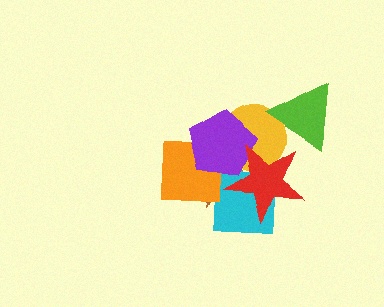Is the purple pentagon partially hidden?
Yes, it is partially covered by another shape.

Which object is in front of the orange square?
The purple pentagon is in front of the orange square.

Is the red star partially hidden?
No, no other shape covers it.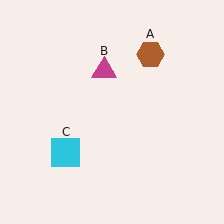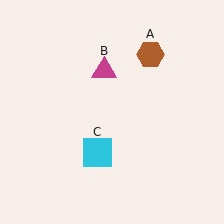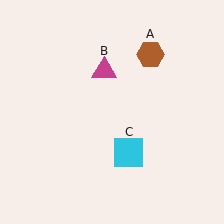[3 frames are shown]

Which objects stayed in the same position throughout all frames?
Brown hexagon (object A) and magenta triangle (object B) remained stationary.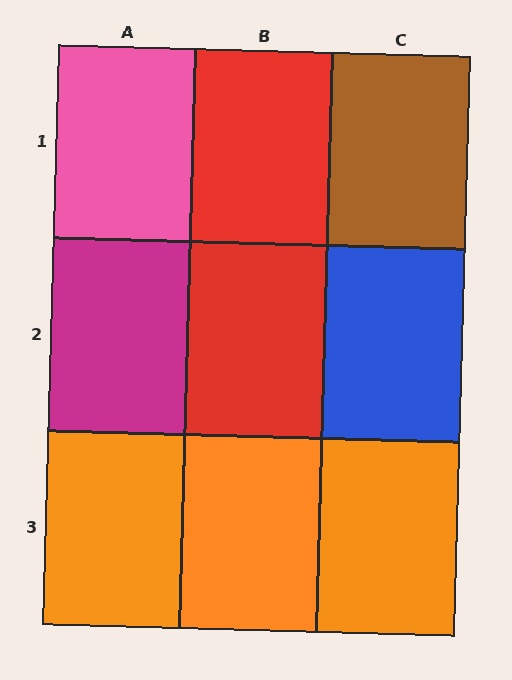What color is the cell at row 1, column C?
Brown.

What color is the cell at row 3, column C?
Orange.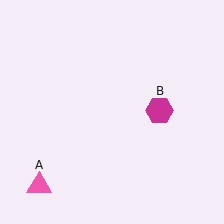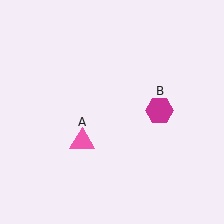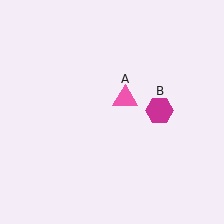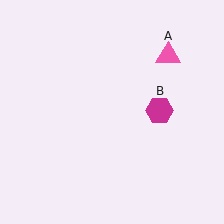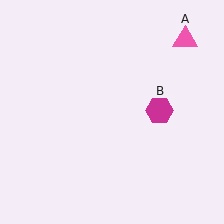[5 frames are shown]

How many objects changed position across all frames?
1 object changed position: pink triangle (object A).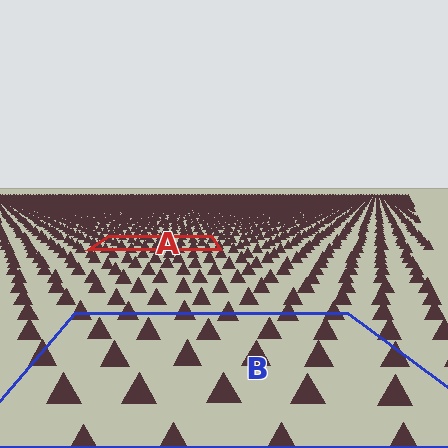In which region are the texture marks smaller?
The texture marks are smaller in region A, because it is farther away.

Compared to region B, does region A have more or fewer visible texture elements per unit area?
Region A has more texture elements per unit area — they are packed more densely because it is farther away.